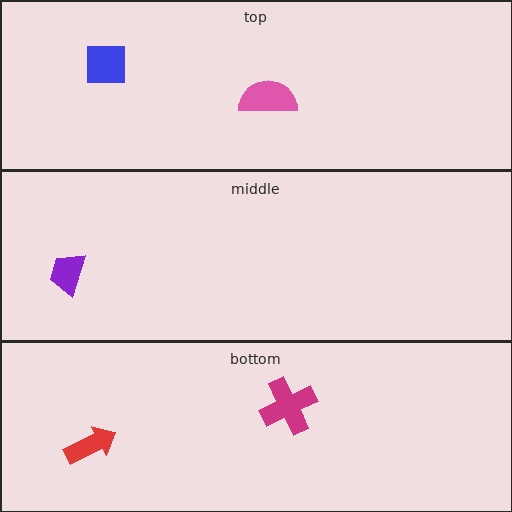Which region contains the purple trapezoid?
The middle region.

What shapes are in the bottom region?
The red arrow, the magenta cross.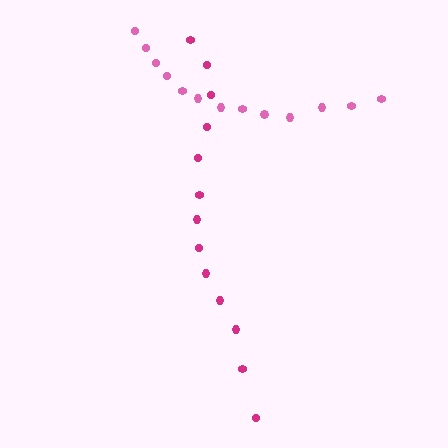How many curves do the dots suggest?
There are 2 distinct paths.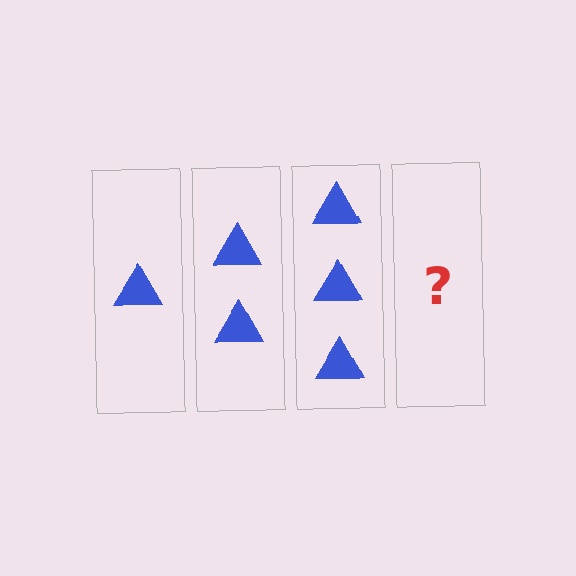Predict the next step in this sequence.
The next step is 4 triangles.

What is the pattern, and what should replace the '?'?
The pattern is that each step adds one more triangle. The '?' should be 4 triangles.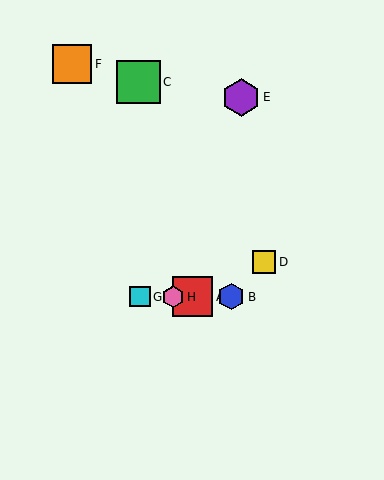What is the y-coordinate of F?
Object F is at y≈64.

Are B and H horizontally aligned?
Yes, both are at y≈297.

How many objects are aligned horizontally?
4 objects (A, B, G, H) are aligned horizontally.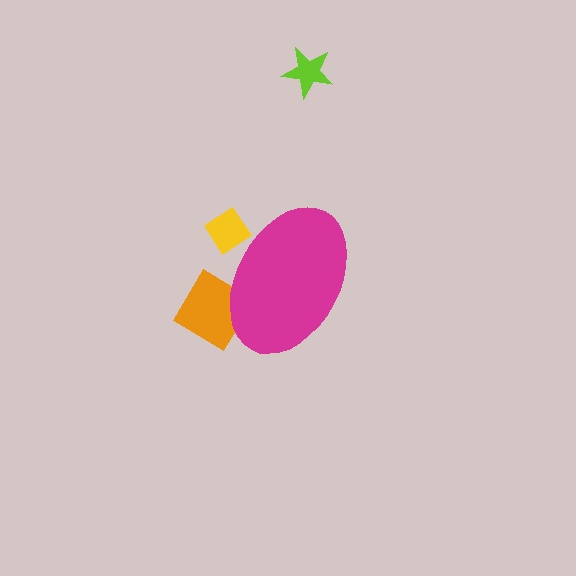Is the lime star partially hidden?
No, the lime star is fully visible.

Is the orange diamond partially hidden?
Yes, the orange diamond is partially hidden behind the magenta ellipse.